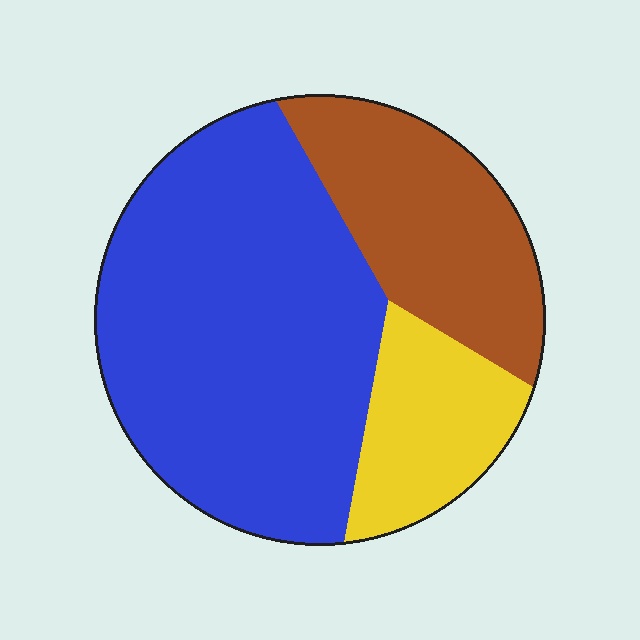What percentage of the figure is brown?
Brown covers about 25% of the figure.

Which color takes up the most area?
Blue, at roughly 60%.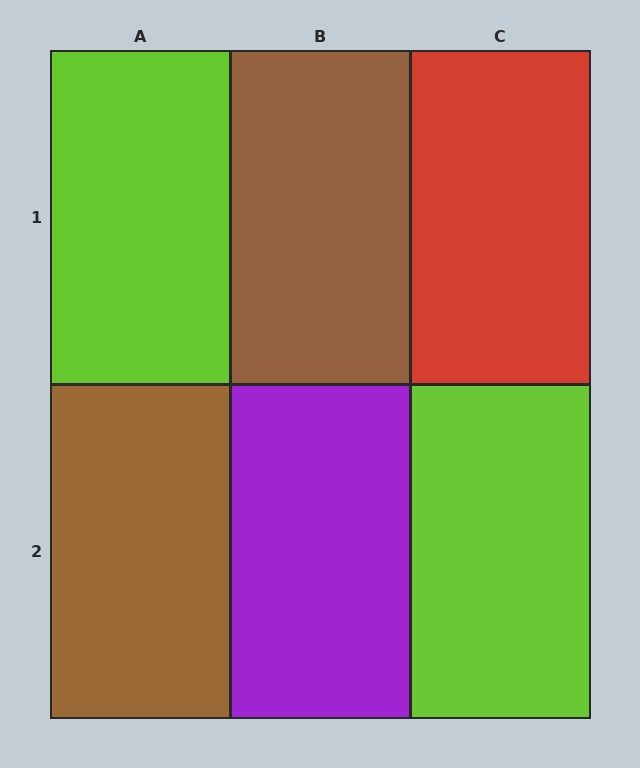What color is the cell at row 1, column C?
Red.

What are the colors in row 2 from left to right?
Brown, purple, lime.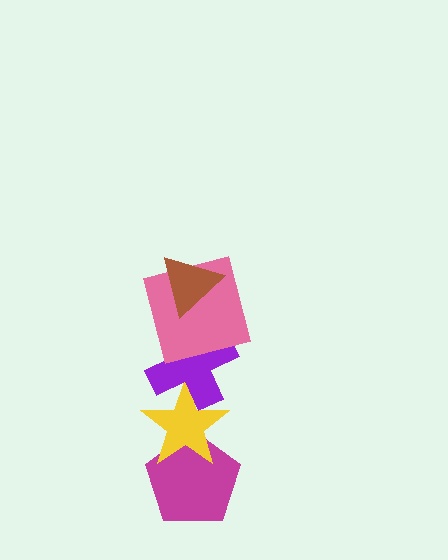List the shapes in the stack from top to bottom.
From top to bottom: the brown triangle, the pink square, the purple cross, the yellow star, the magenta pentagon.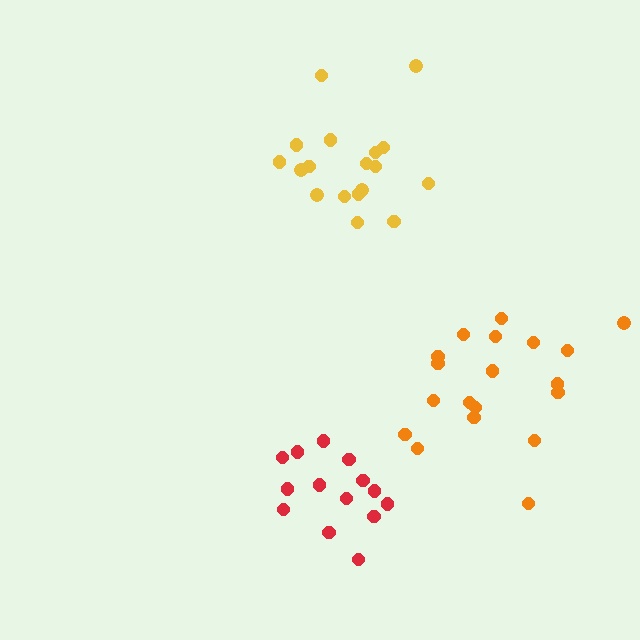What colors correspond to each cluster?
The clusters are colored: red, yellow, orange.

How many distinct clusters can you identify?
There are 3 distinct clusters.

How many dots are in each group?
Group 1: 14 dots, Group 2: 18 dots, Group 3: 19 dots (51 total).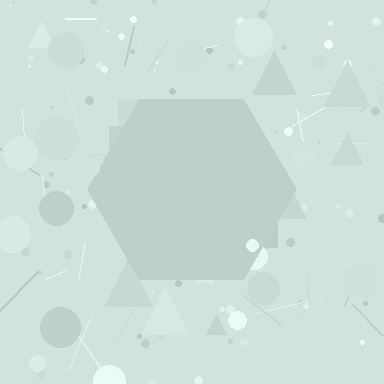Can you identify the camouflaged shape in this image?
The camouflaged shape is a hexagon.